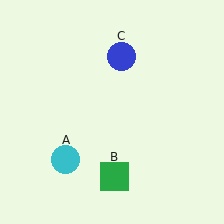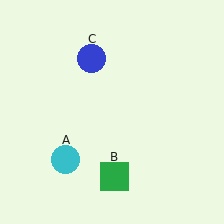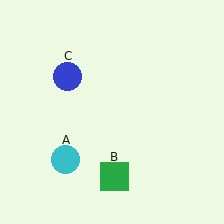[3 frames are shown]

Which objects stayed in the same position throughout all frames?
Cyan circle (object A) and green square (object B) remained stationary.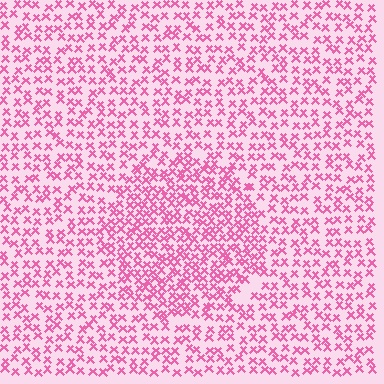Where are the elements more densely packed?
The elements are more densely packed inside the circle boundary.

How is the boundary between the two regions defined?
The boundary is defined by a change in element density (approximately 1.7x ratio). All elements are the same color, size, and shape.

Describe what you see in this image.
The image contains small pink elements arranged at two different densities. A circle-shaped region is visible where the elements are more densely packed than the surrounding area.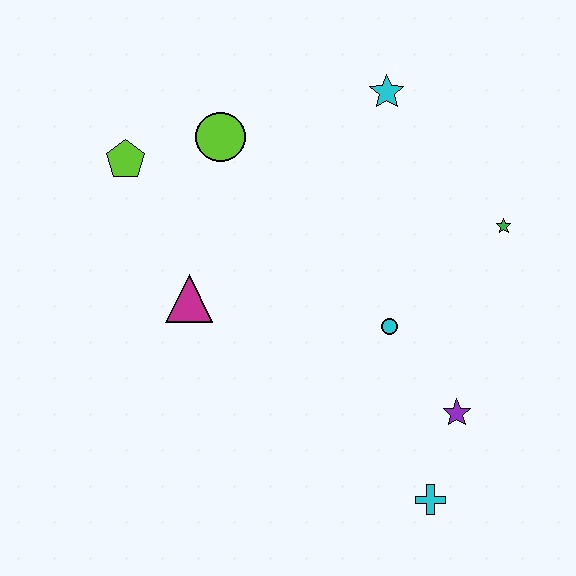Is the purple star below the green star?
Yes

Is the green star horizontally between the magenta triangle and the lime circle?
No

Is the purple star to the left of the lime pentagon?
No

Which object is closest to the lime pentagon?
The lime circle is closest to the lime pentagon.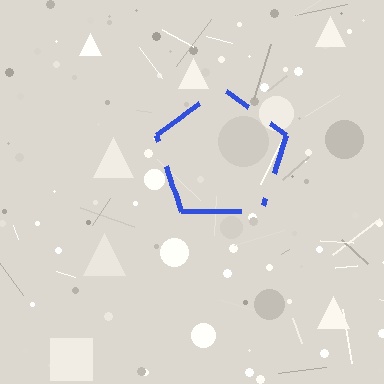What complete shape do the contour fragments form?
The contour fragments form a pentagon.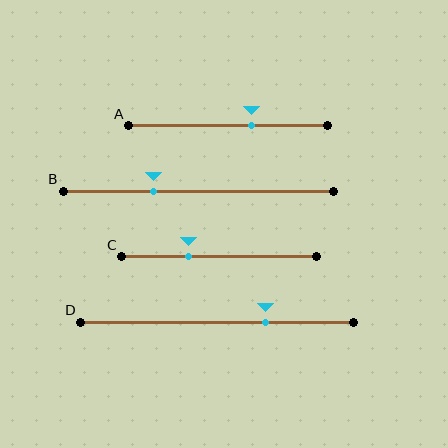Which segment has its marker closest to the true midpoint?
Segment A has its marker closest to the true midpoint.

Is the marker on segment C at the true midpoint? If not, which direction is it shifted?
No, the marker on segment C is shifted to the left by about 16% of the segment length.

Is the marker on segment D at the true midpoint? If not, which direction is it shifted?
No, the marker on segment D is shifted to the right by about 18% of the segment length.